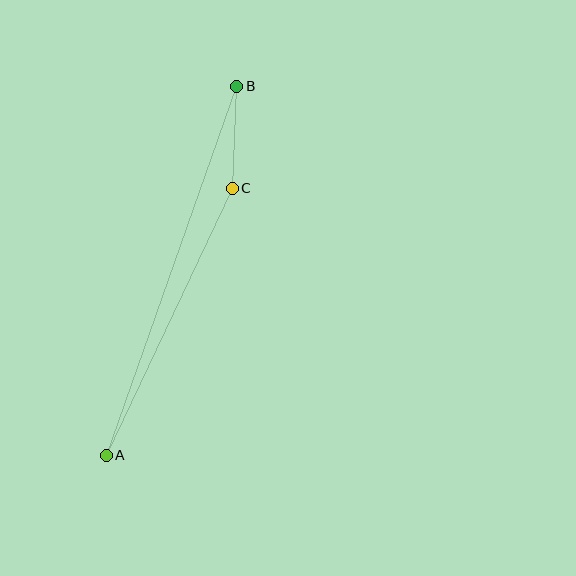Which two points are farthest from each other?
Points A and B are farthest from each other.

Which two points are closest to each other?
Points B and C are closest to each other.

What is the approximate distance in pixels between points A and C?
The distance between A and C is approximately 295 pixels.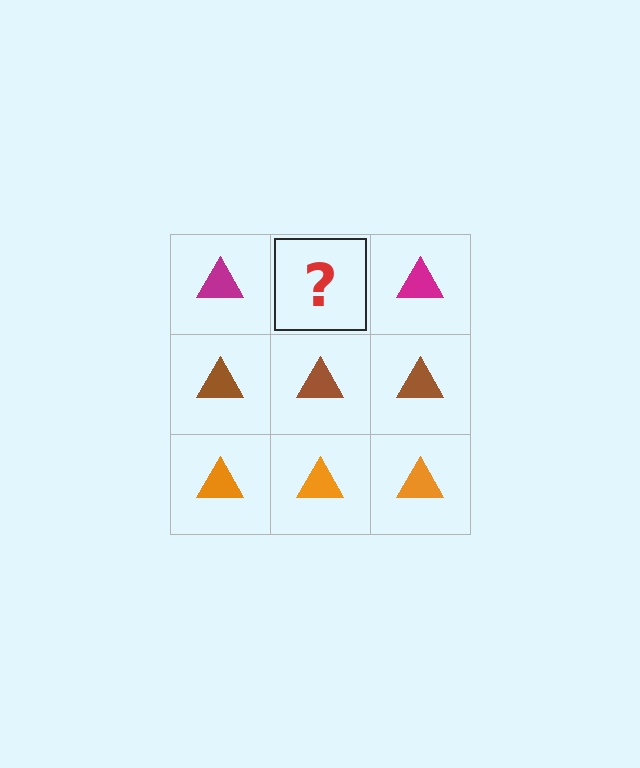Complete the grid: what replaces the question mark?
The question mark should be replaced with a magenta triangle.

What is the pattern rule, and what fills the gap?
The rule is that each row has a consistent color. The gap should be filled with a magenta triangle.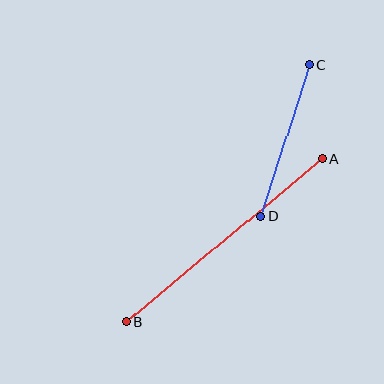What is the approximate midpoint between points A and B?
The midpoint is at approximately (224, 240) pixels.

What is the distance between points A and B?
The distance is approximately 255 pixels.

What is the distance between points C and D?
The distance is approximately 159 pixels.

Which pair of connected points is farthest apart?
Points A and B are farthest apart.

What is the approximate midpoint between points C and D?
The midpoint is at approximately (285, 140) pixels.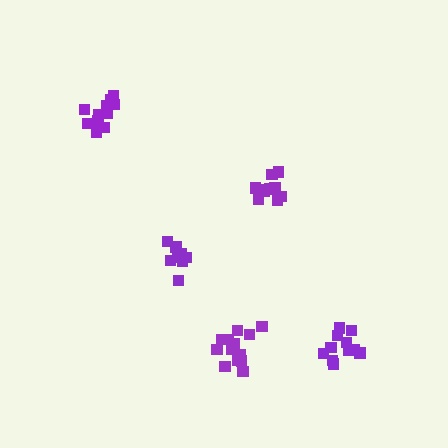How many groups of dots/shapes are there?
There are 5 groups.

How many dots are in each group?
Group 1: 14 dots, Group 2: 11 dots, Group 3: 9 dots, Group 4: 12 dots, Group 5: 11 dots (57 total).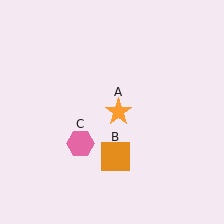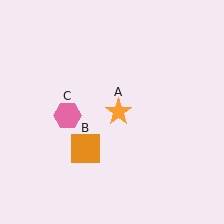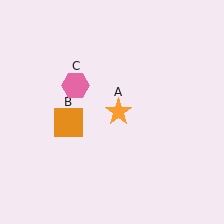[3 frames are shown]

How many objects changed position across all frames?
2 objects changed position: orange square (object B), pink hexagon (object C).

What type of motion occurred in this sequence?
The orange square (object B), pink hexagon (object C) rotated clockwise around the center of the scene.